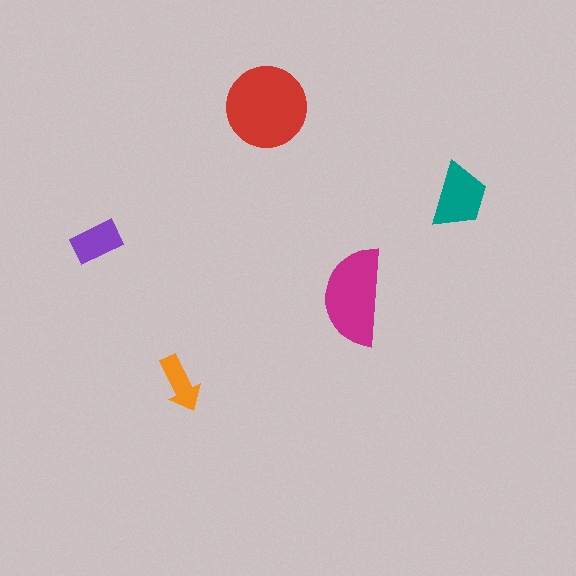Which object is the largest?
The red circle.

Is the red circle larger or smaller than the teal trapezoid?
Larger.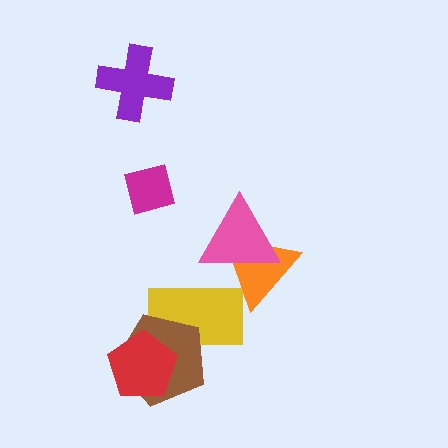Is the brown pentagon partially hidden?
Yes, it is partially covered by another shape.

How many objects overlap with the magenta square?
0 objects overlap with the magenta square.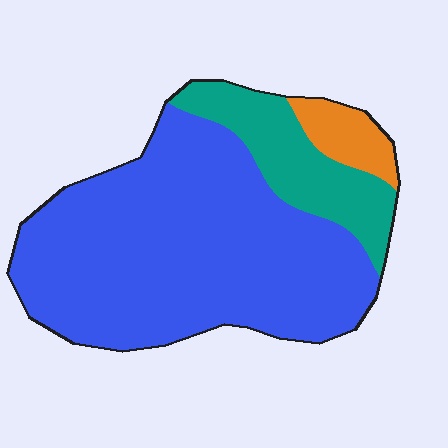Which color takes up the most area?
Blue, at roughly 75%.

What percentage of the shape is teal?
Teal takes up about one fifth (1/5) of the shape.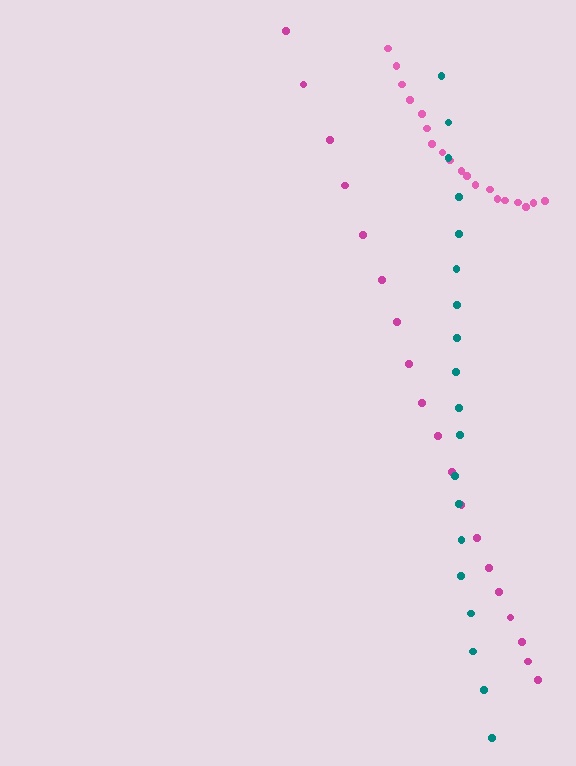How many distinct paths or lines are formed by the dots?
There are 3 distinct paths.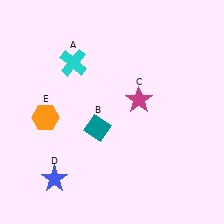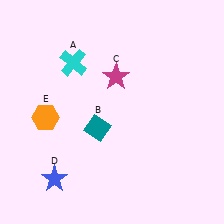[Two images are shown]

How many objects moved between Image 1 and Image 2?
1 object moved between the two images.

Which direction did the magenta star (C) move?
The magenta star (C) moved up.